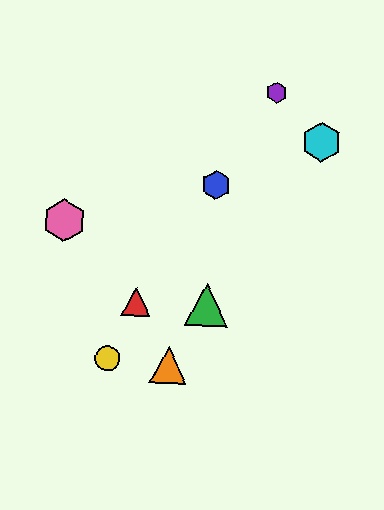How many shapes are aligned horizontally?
2 shapes (the red triangle, the green triangle) are aligned horizontally.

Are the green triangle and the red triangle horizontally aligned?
Yes, both are at y≈304.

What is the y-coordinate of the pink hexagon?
The pink hexagon is at y≈220.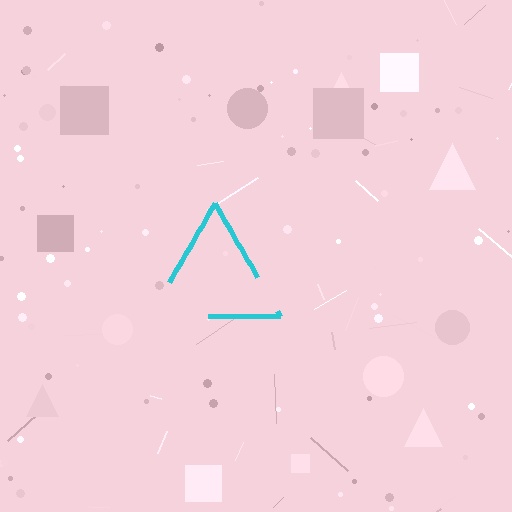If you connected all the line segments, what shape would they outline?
They would outline a triangle.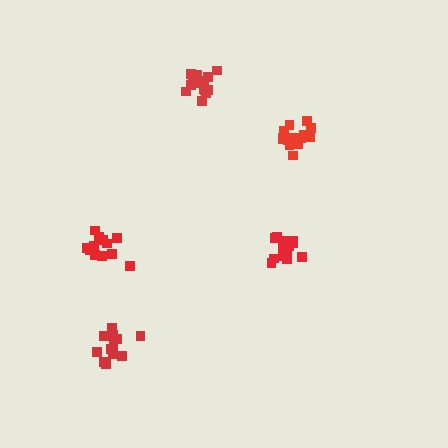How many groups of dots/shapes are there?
There are 5 groups.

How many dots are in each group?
Group 1: 13 dots, Group 2: 12 dots, Group 3: 14 dots, Group 4: 16 dots, Group 5: 14 dots (69 total).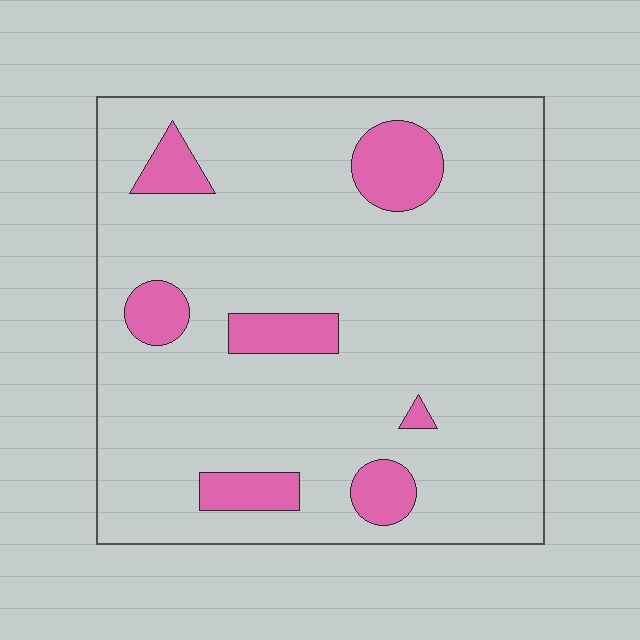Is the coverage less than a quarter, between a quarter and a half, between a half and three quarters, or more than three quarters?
Less than a quarter.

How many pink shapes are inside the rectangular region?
7.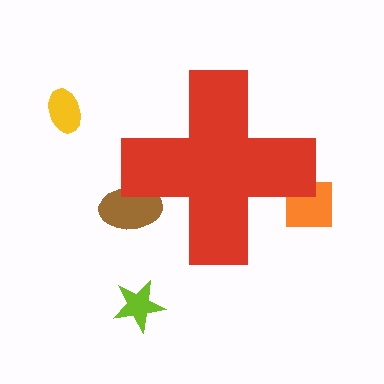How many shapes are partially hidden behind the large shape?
2 shapes are partially hidden.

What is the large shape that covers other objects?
A red cross.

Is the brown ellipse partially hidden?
Yes, the brown ellipse is partially hidden behind the red cross.